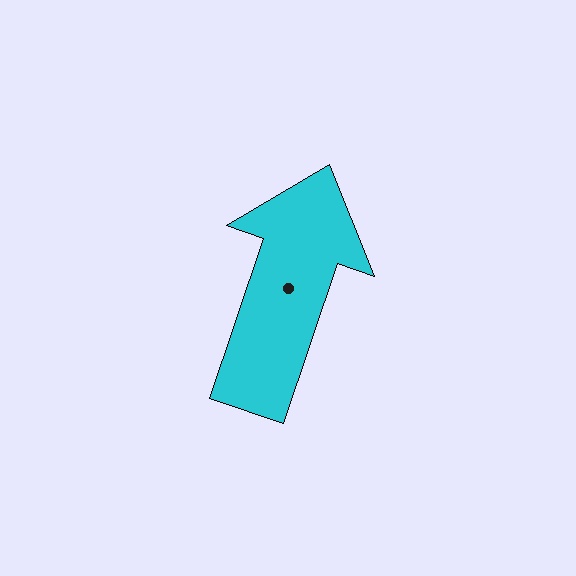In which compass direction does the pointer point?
North.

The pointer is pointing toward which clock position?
Roughly 1 o'clock.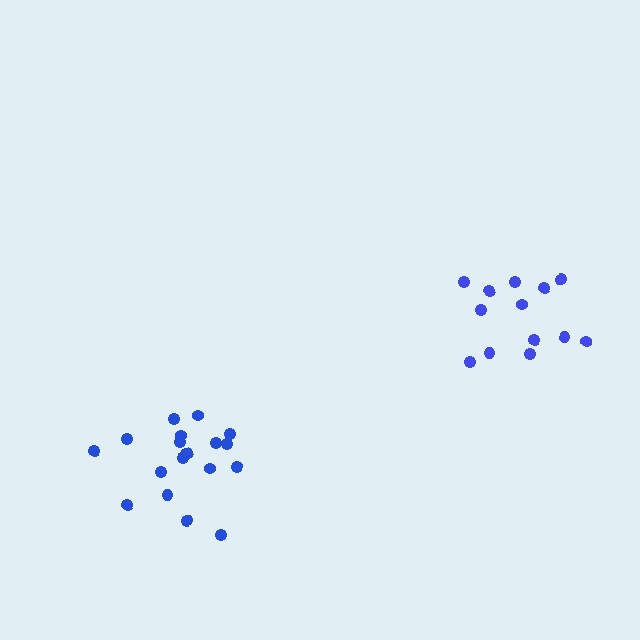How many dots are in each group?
Group 1: 19 dots, Group 2: 13 dots (32 total).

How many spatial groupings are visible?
There are 2 spatial groupings.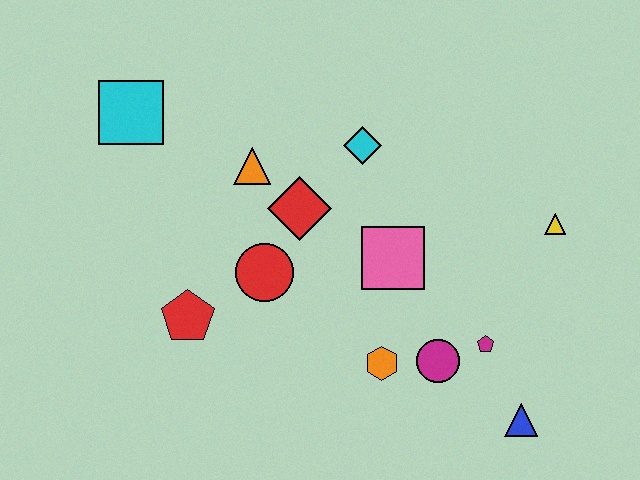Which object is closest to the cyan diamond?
The red diamond is closest to the cyan diamond.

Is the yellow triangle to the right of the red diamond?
Yes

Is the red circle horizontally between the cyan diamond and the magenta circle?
No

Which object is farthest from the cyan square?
The blue triangle is farthest from the cyan square.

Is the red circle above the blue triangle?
Yes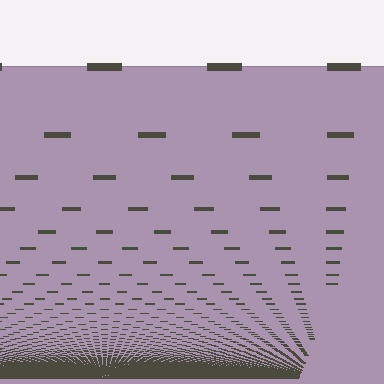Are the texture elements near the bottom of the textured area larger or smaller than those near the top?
Smaller. The gradient is inverted — elements near the bottom are smaller and denser.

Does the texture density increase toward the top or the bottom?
Density increases toward the bottom.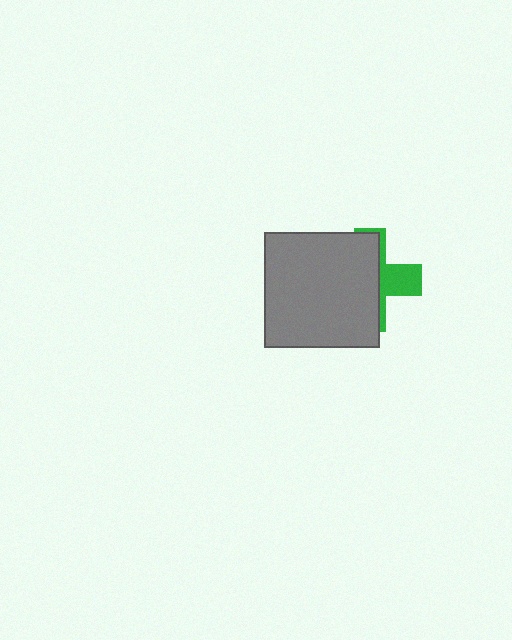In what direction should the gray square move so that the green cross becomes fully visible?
The gray square should move left. That is the shortest direction to clear the overlap and leave the green cross fully visible.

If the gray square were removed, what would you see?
You would see the complete green cross.